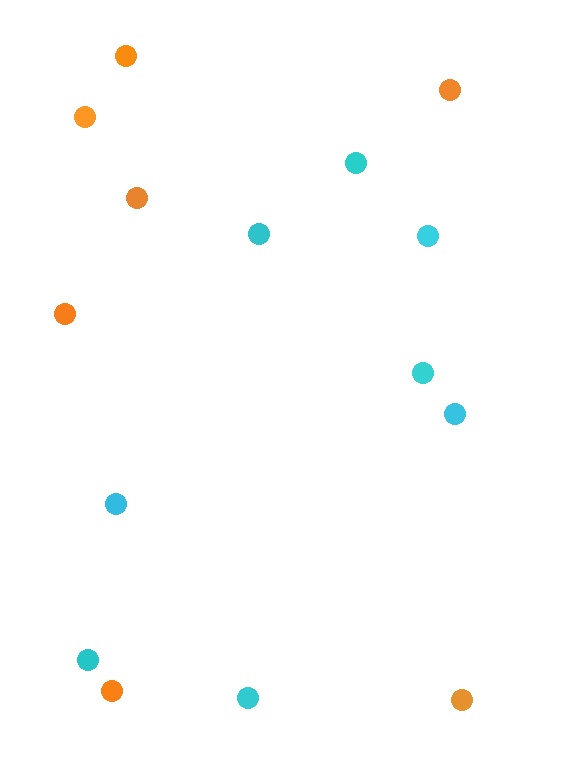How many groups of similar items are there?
There are 2 groups: one group of cyan circles (8) and one group of orange circles (7).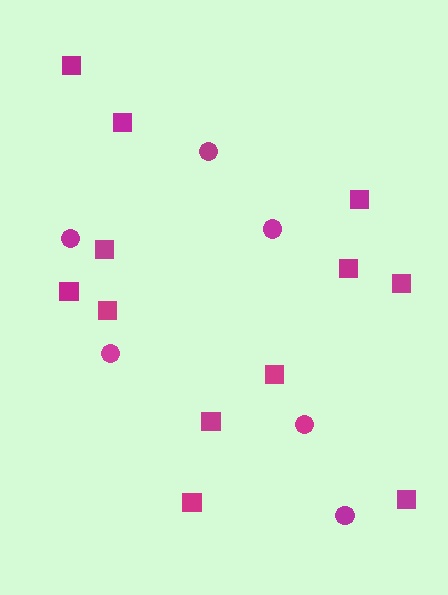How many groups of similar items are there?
There are 2 groups: one group of circles (6) and one group of squares (12).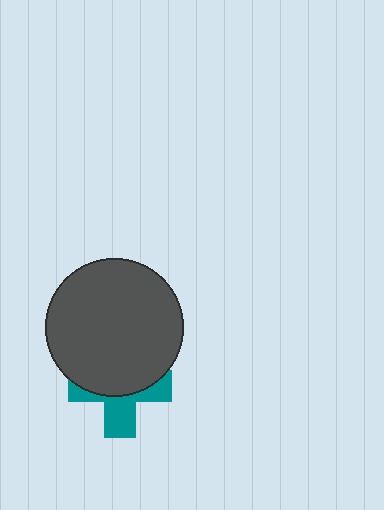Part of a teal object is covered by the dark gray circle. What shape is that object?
It is a cross.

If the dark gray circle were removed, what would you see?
You would see the complete teal cross.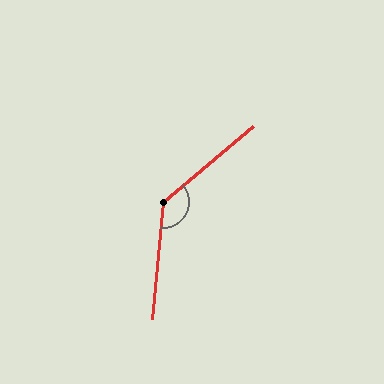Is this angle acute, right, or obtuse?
It is obtuse.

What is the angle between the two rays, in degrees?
Approximately 135 degrees.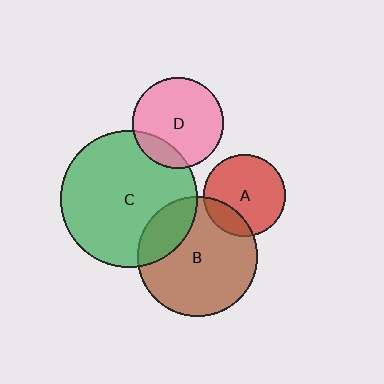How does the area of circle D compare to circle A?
Approximately 1.2 times.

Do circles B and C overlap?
Yes.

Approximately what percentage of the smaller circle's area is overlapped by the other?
Approximately 20%.